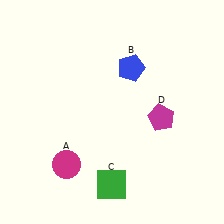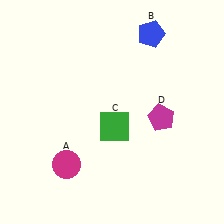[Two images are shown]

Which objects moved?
The objects that moved are: the blue pentagon (B), the green square (C).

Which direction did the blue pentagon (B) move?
The blue pentagon (B) moved up.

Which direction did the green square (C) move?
The green square (C) moved up.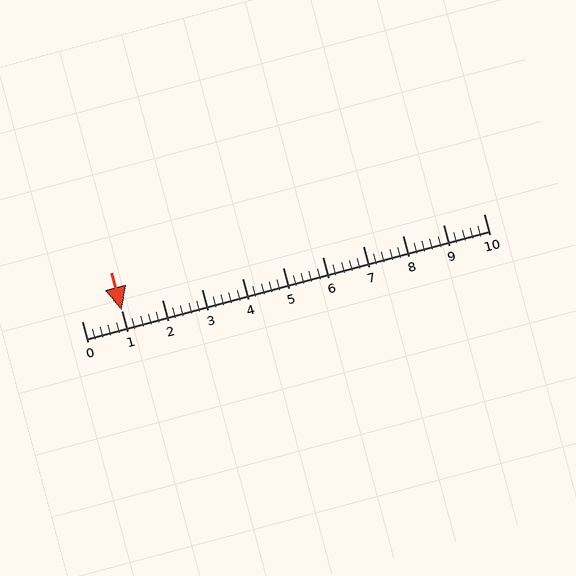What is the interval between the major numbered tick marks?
The major tick marks are spaced 1 units apart.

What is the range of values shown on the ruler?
The ruler shows values from 0 to 10.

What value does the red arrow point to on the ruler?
The red arrow points to approximately 1.0.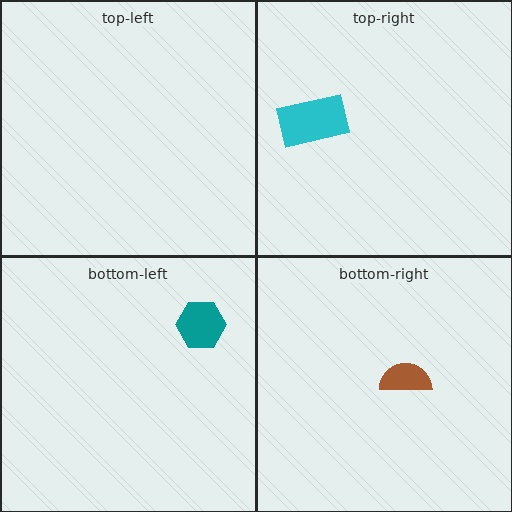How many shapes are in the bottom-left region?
1.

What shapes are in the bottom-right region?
The brown semicircle.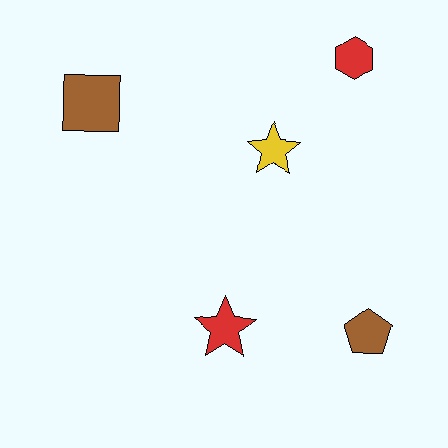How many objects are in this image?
There are 5 objects.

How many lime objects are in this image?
There are no lime objects.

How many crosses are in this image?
There are no crosses.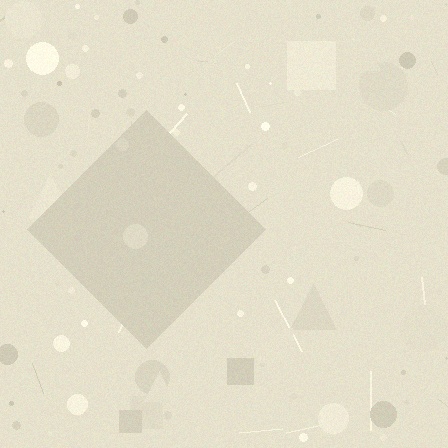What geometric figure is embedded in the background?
A diamond is embedded in the background.